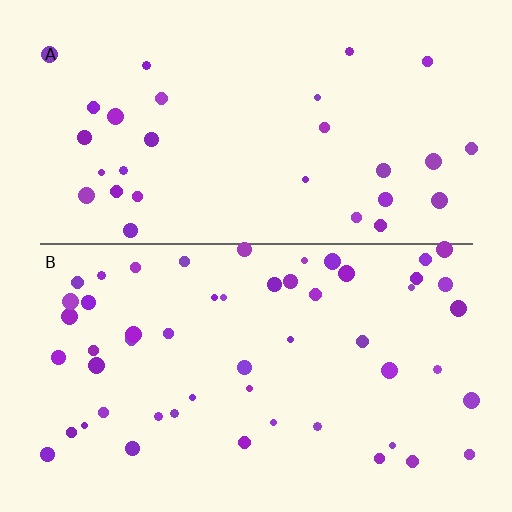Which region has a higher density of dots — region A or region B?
B (the bottom).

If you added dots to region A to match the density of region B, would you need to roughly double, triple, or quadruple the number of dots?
Approximately double.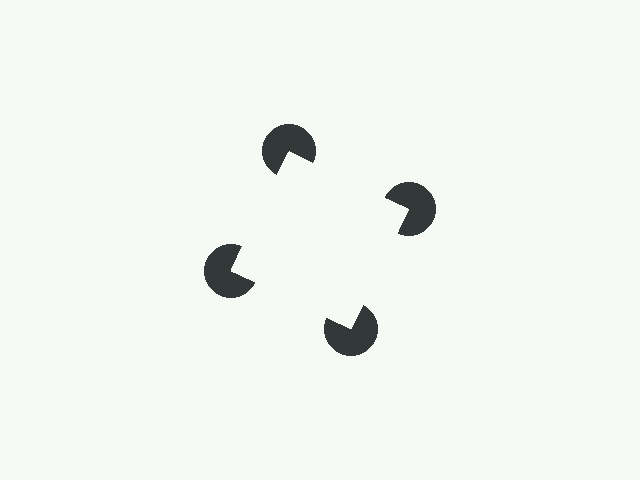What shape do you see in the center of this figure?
An illusory square — its edges are inferred from the aligned wedge cuts in the pac-man discs, not physically drawn.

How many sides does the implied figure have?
4 sides.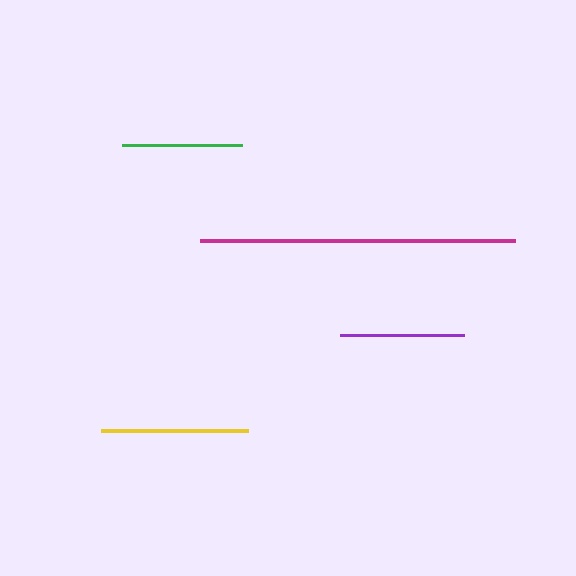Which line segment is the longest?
The magenta line is the longest at approximately 315 pixels.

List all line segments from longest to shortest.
From longest to shortest: magenta, yellow, purple, green.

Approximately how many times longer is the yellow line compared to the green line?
The yellow line is approximately 1.2 times the length of the green line.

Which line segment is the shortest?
The green line is the shortest at approximately 120 pixels.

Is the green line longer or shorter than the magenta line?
The magenta line is longer than the green line.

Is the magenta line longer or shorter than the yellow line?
The magenta line is longer than the yellow line.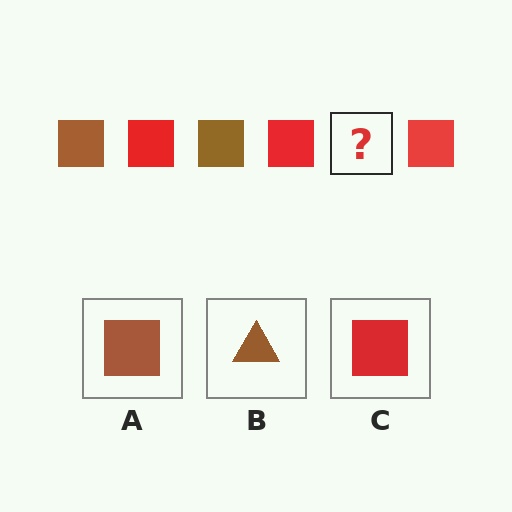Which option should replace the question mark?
Option A.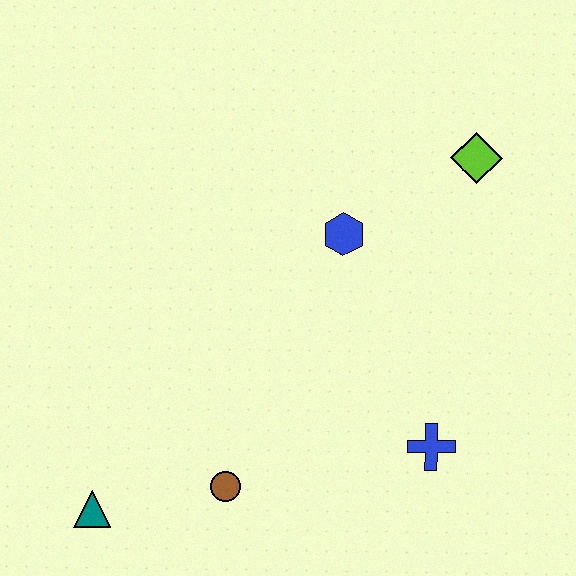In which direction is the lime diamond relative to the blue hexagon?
The lime diamond is to the right of the blue hexagon.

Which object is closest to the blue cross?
The brown circle is closest to the blue cross.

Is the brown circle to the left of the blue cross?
Yes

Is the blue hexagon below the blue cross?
No